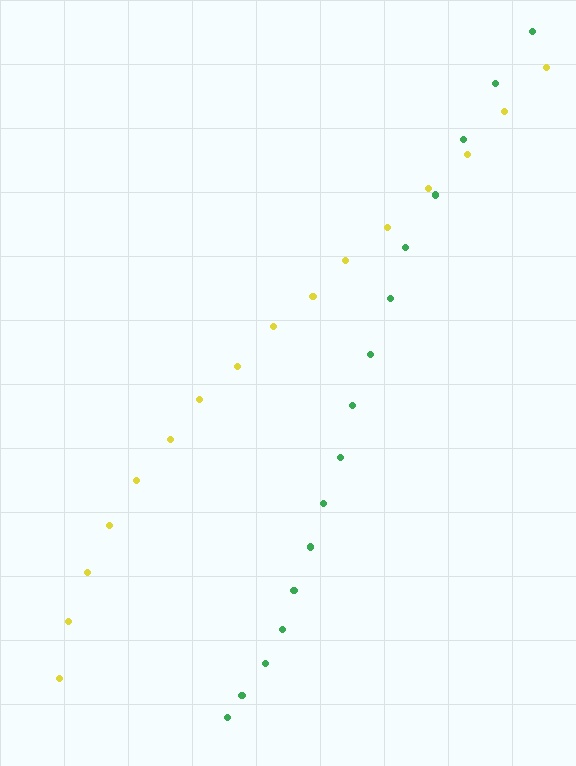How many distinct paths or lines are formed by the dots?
There are 2 distinct paths.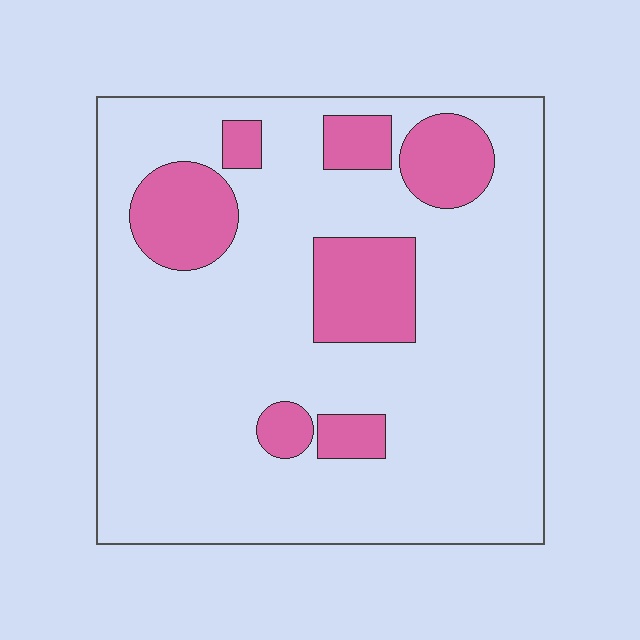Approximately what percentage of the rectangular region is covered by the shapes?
Approximately 20%.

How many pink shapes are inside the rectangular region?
7.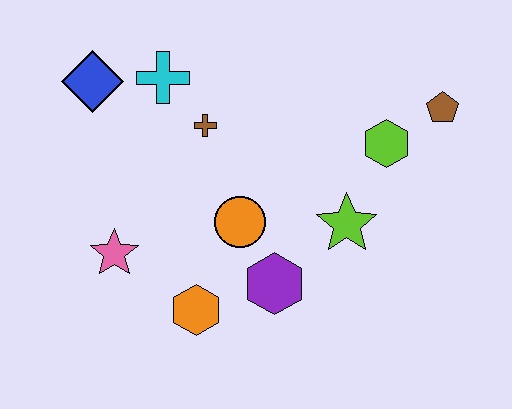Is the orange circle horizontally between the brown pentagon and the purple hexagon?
No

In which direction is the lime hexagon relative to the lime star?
The lime hexagon is above the lime star.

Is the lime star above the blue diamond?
No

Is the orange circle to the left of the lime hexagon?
Yes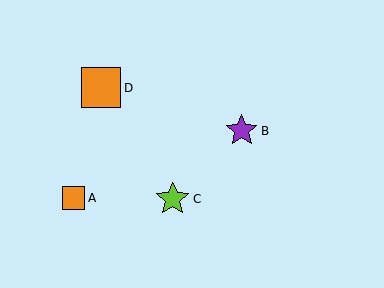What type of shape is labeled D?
Shape D is an orange square.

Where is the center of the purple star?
The center of the purple star is at (242, 131).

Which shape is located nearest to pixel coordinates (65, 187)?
The orange square (labeled A) at (74, 198) is nearest to that location.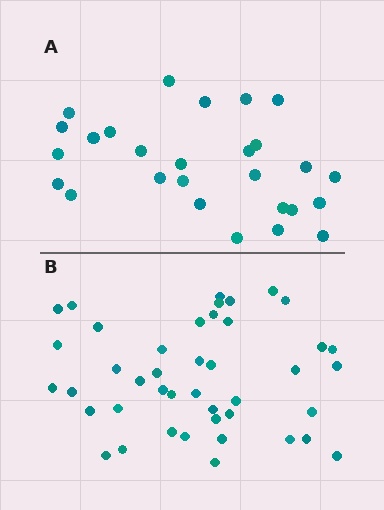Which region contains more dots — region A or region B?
Region B (the bottom region) has more dots.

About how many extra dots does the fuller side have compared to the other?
Region B has approximately 15 more dots than region A.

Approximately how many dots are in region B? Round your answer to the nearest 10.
About 40 dots. (The exact count is 43, which rounds to 40.)